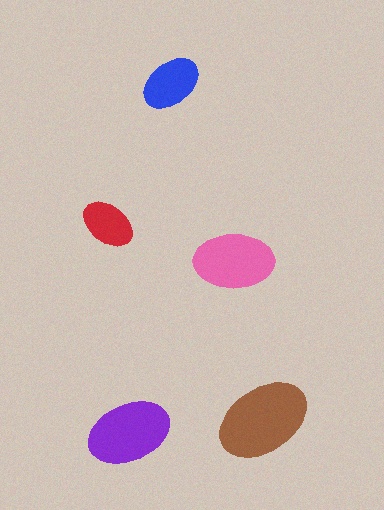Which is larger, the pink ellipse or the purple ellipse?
The purple one.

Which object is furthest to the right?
The brown ellipse is rightmost.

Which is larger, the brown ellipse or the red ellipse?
The brown one.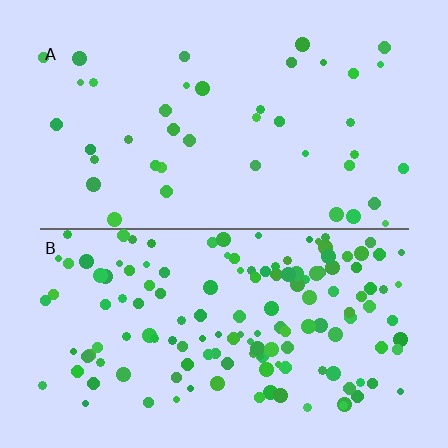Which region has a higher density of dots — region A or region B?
B (the bottom).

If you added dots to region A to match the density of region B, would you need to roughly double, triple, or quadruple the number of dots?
Approximately quadruple.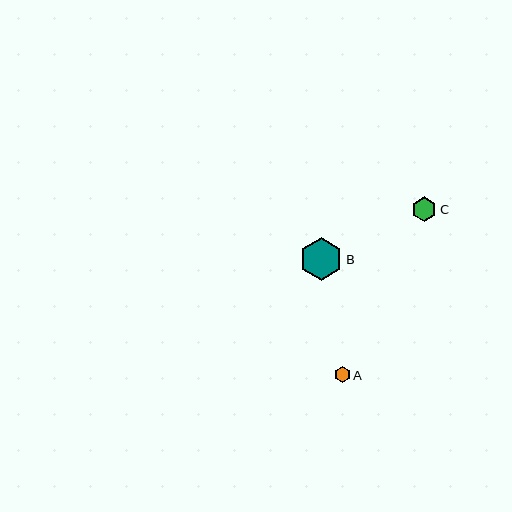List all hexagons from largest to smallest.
From largest to smallest: B, C, A.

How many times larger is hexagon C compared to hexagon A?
Hexagon C is approximately 1.6 times the size of hexagon A.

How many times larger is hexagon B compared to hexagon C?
Hexagon B is approximately 1.8 times the size of hexagon C.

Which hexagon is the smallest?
Hexagon A is the smallest with a size of approximately 16 pixels.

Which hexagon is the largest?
Hexagon B is the largest with a size of approximately 43 pixels.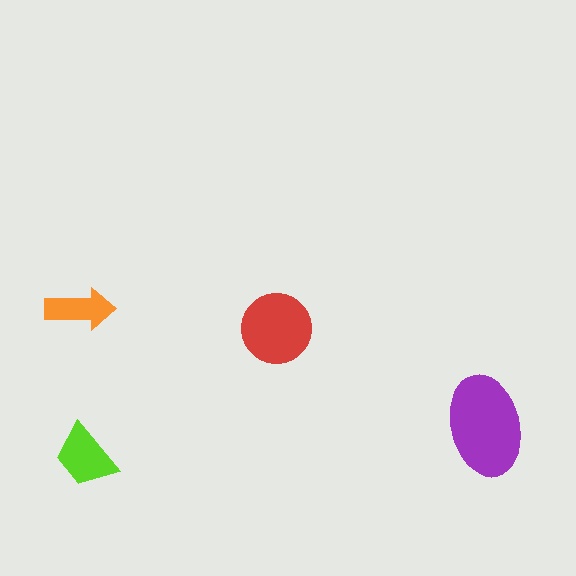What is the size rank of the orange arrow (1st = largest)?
4th.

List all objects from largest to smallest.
The purple ellipse, the red circle, the lime trapezoid, the orange arrow.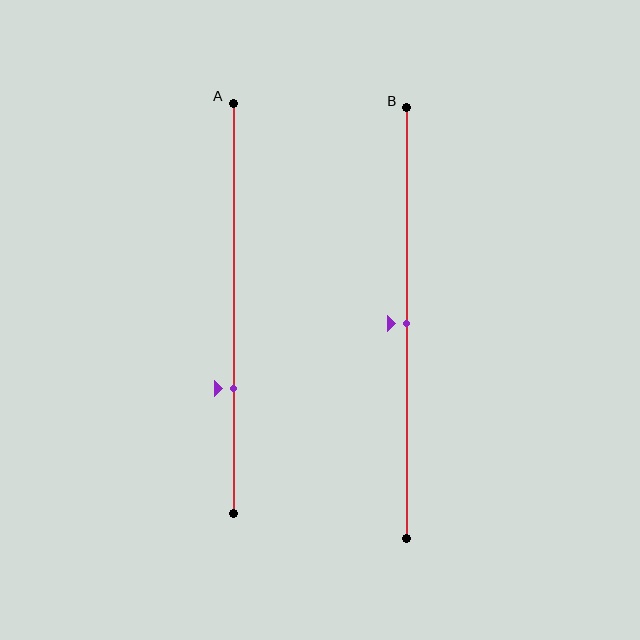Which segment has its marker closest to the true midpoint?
Segment B has its marker closest to the true midpoint.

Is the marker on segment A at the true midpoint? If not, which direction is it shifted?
No, the marker on segment A is shifted downward by about 19% of the segment length.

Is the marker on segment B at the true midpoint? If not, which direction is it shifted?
Yes, the marker on segment B is at the true midpoint.